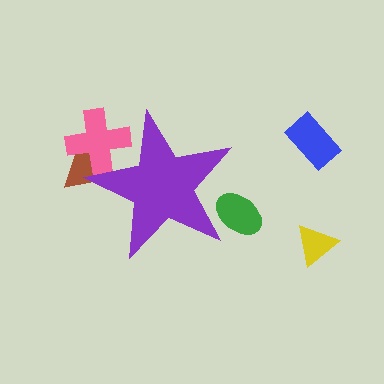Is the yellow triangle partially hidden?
No, the yellow triangle is fully visible.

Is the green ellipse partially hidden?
Yes, the green ellipse is partially hidden behind the purple star.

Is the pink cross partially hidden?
Yes, the pink cross is partially hidden behind the purple star.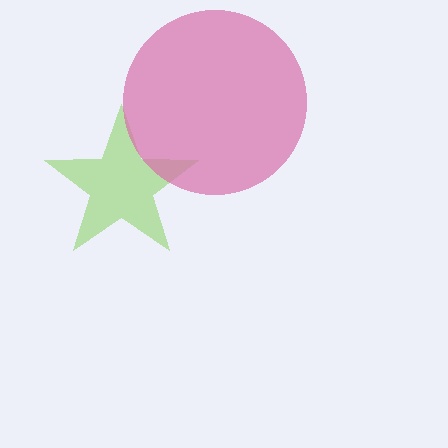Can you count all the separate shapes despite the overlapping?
Yes, there are 2 separate shapes.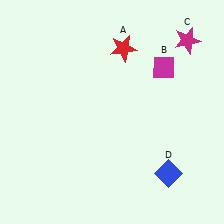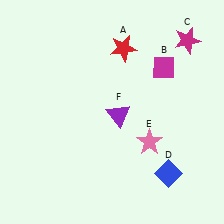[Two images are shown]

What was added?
A pink star (E), a purple triangle (F) were added in Image 2.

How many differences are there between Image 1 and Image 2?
There are 2 differences between the two images.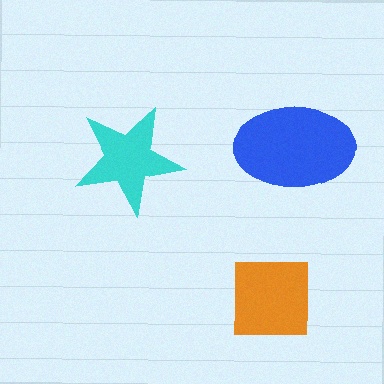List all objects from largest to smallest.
The blue ellipse, the orange square, the cyan star.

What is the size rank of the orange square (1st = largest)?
2nd.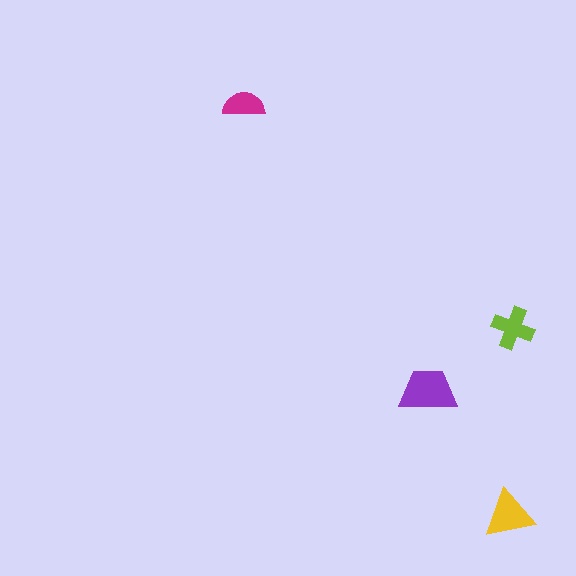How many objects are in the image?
There are 4 objects in the image.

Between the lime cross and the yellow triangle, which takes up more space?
The yellow triangle.